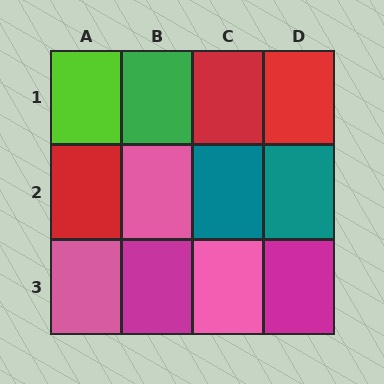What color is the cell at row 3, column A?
Pink.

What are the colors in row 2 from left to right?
Red, pink, teal, teal.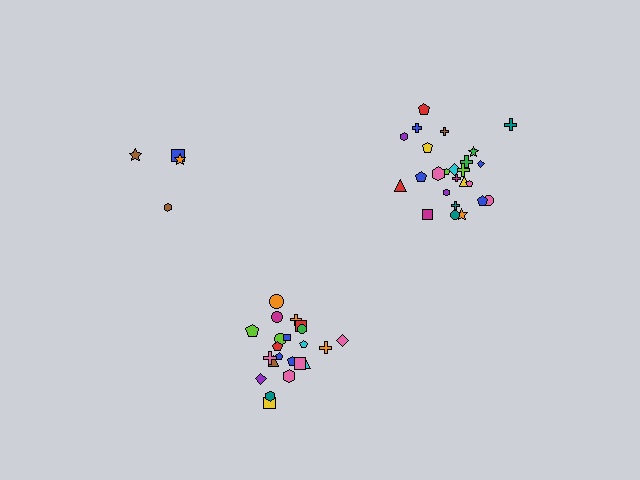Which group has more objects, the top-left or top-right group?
The top-right group.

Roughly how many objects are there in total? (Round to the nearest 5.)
Roughly 50 objects in total.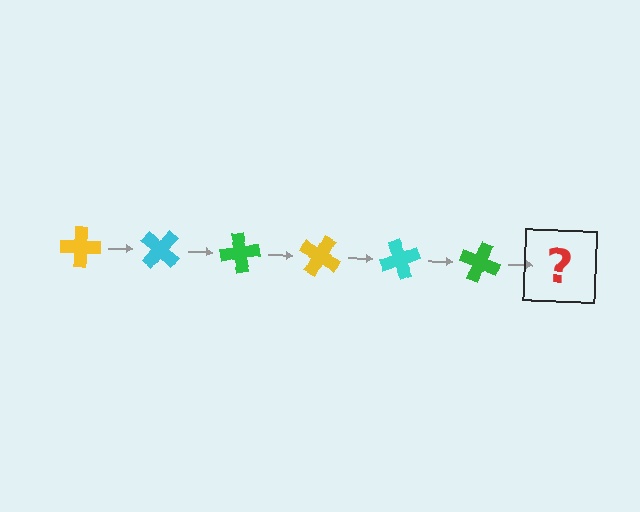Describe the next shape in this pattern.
It should be a yellow cross, rotated 240 degrees from the start.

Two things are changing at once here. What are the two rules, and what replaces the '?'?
The two rules are that it rotates 40 degrees each step and the color cycles through yellow, cyan, and green. The '?' should be a yellow cross, rotated 240 degrees from the start.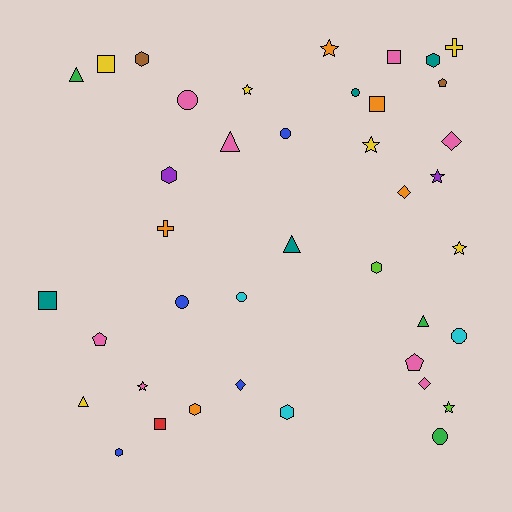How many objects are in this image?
There are 40 objects.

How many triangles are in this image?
There are 5 triangles.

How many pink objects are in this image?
There are 8 pink objects.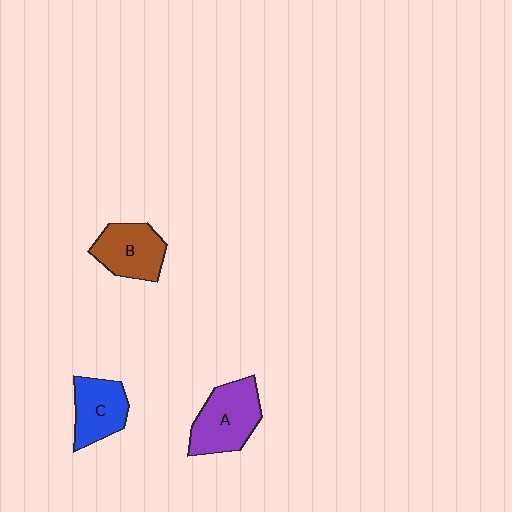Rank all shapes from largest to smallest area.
From largest to smallest: A (purple), B (brown), C (blue).